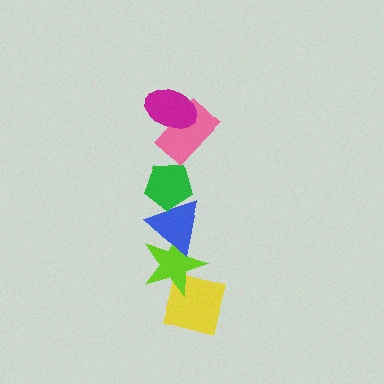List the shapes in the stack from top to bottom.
From top to bottom: the magenta ellipse, the pink rectangle, the green pentagon, the blue triangle, the lime star, the yellow square.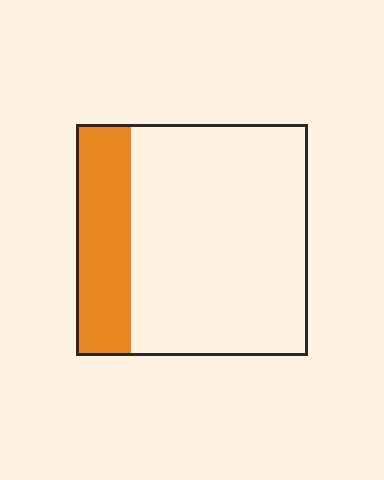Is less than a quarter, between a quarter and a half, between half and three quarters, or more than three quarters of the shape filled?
Less than a quarter.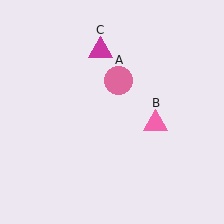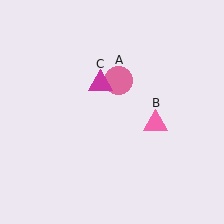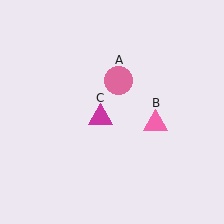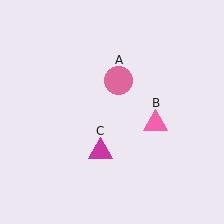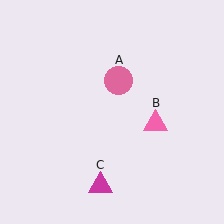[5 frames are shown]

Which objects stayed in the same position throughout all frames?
Pink circle (object A) and pink triangle (object B) remained stationary.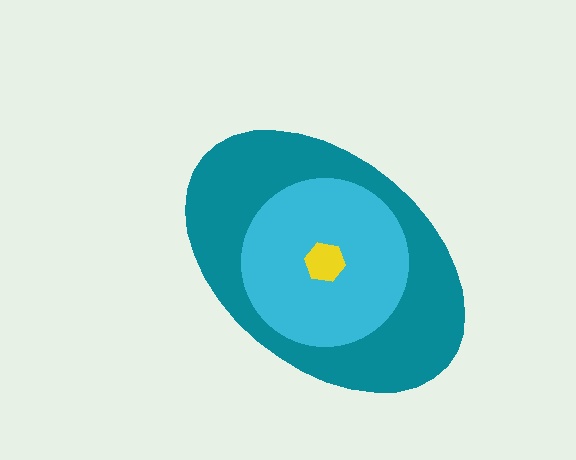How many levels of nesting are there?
3.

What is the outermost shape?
The teal ellipse.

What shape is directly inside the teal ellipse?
The cyan circle.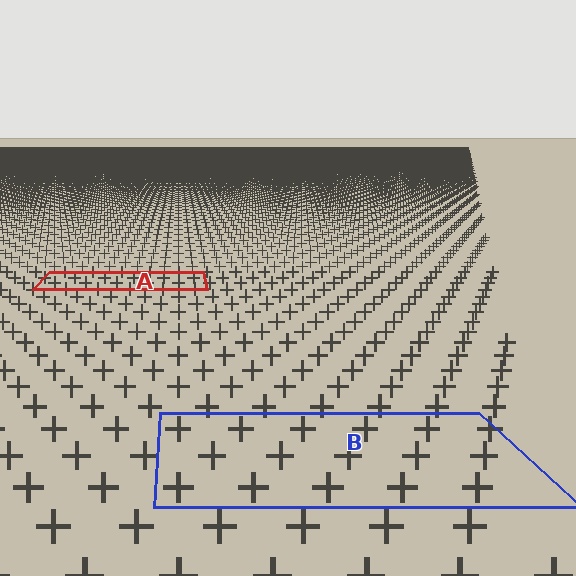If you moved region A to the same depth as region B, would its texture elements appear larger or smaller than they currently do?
They would appear larger. At a closer depth, the same texture elements are projected at a bigger on-screen size.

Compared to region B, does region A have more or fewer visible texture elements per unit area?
Region A has more texture elements per unit area — they are packed more densely because it is farther away.